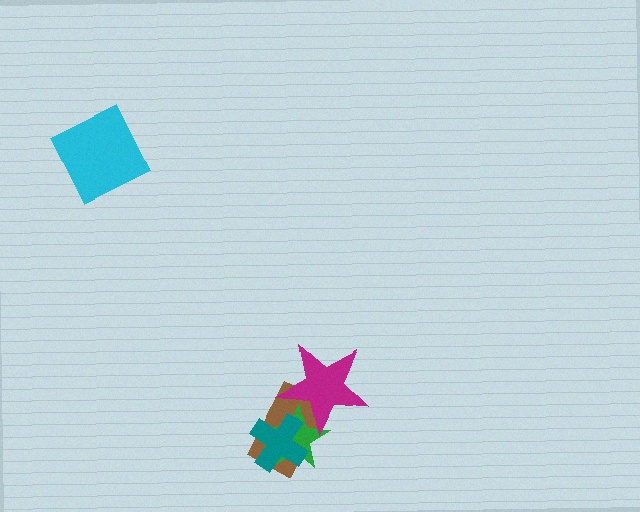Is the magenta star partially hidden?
No, no other shape covers it.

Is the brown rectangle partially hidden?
Yes, it is partially covered by another shape.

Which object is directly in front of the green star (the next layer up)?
The teal cross is directly in front of the green star.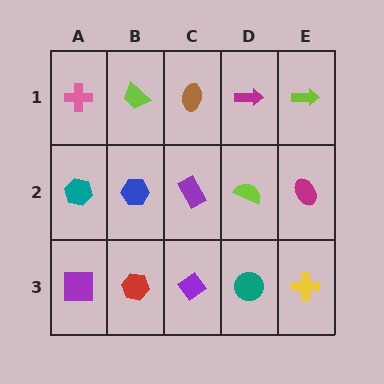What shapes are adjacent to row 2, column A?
A pink cross (row 1, column A), a purple square (row 3, column A), a blue hexagon (row 2, column B).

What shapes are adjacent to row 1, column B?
A blue hexagon (row 2, column B), a pink cross (row 1, column A), a brown ellipse (row 1, column C).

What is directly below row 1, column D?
A lime semicircle.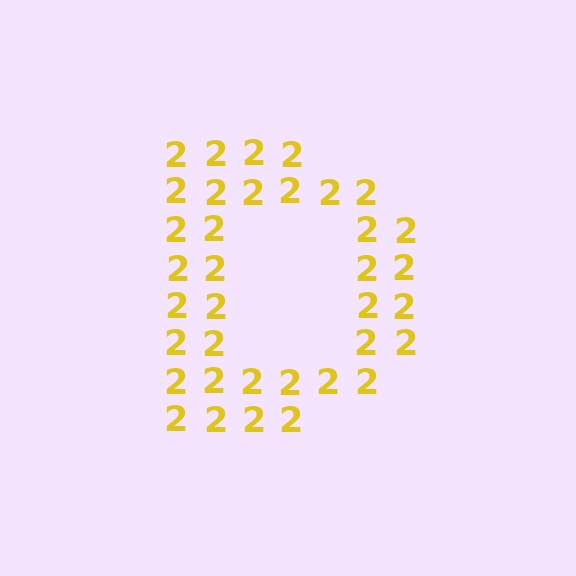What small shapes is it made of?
It is made of small digit 2's.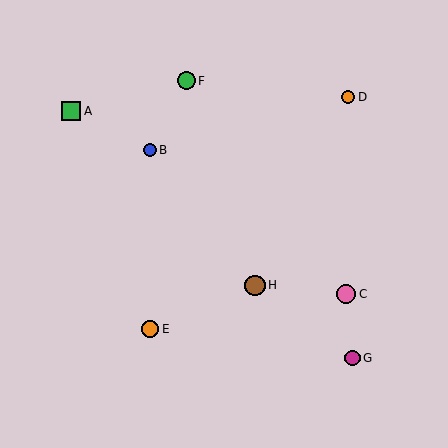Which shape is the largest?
The brown circle (labeled H) is the largest.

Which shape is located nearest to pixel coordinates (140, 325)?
The orange circle (labeled E) at (150, 329) is nearest to that location.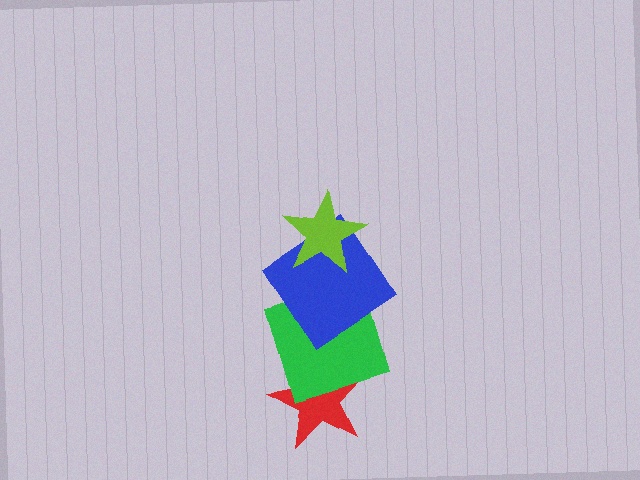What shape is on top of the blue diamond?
The lime star is on top of the blue diamond.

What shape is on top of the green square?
The blue diamond is on top of the green square.